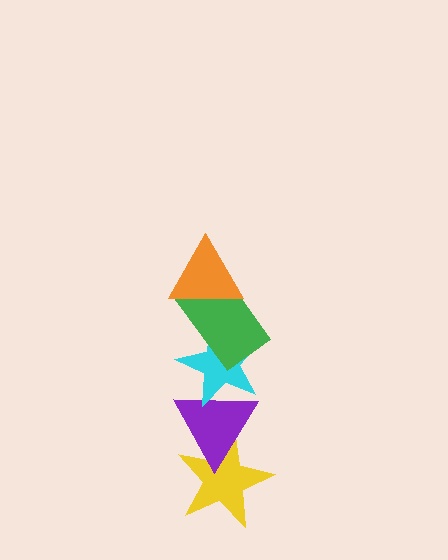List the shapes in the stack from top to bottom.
From top to bottom: the orange triangle, the green rectangle, the cyan star, the purple triangle, the yellow star.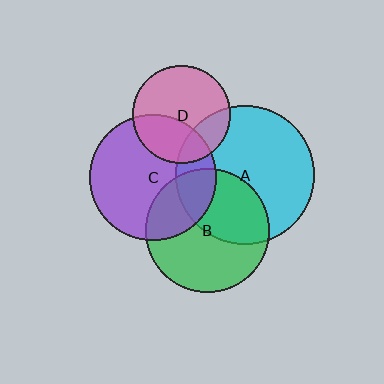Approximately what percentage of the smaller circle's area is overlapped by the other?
Approximately 20%.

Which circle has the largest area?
Circle A (cyan).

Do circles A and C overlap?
Yes.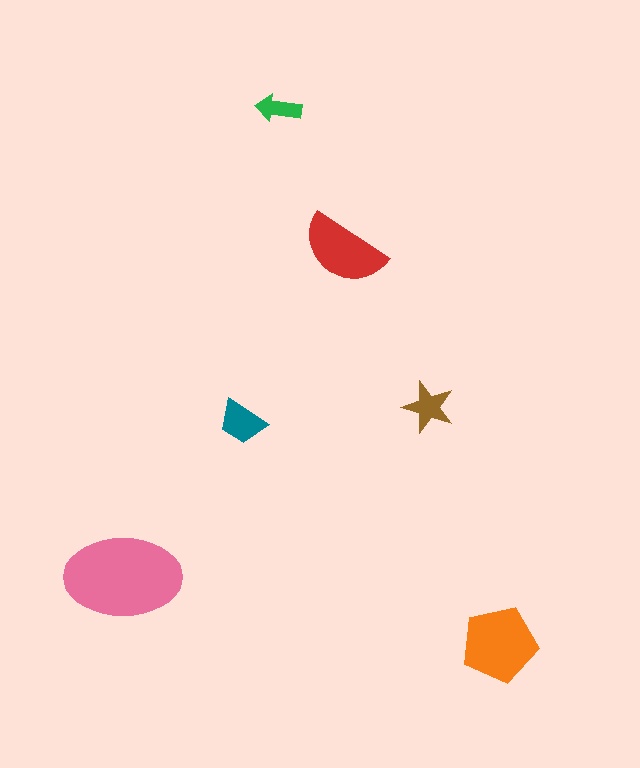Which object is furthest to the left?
The pink ellipse is leftmost.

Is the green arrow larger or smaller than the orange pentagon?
Smaller.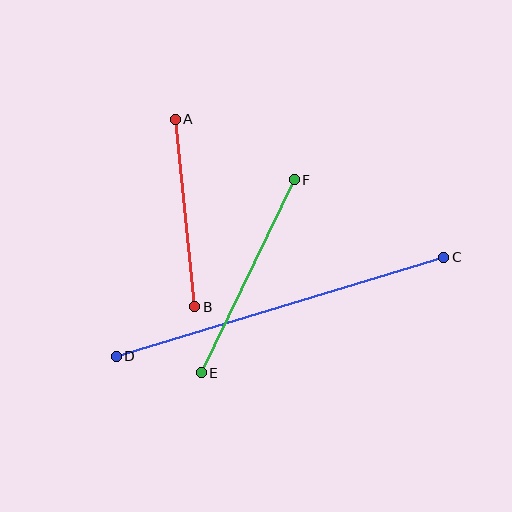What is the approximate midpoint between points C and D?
The midpoint is at approximately (280, 307) pixels.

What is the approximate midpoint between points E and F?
The midpoint is at approximately (248, 276) pixels.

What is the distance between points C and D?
The distance is approximately 342 pixels.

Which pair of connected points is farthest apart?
Points C and D are farthest apart.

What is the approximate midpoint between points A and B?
The midpoint is at approximately (185, 213) pixels.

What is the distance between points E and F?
The distance is approximately 214 pixels.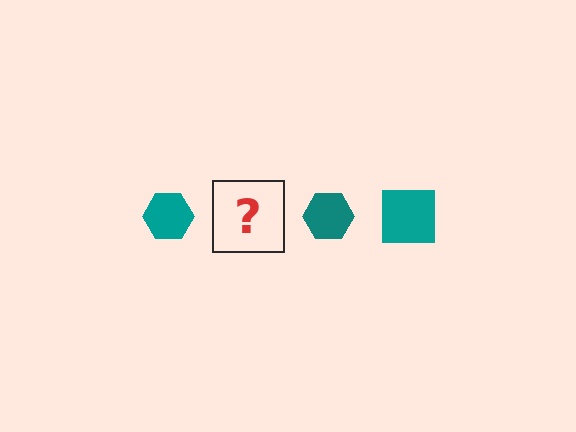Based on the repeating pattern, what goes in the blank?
The blank should be a teal square.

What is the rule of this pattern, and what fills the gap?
The rule is that the pattern cycles through hexagon, square shapes in teal. The gap should be filled with a teal square.